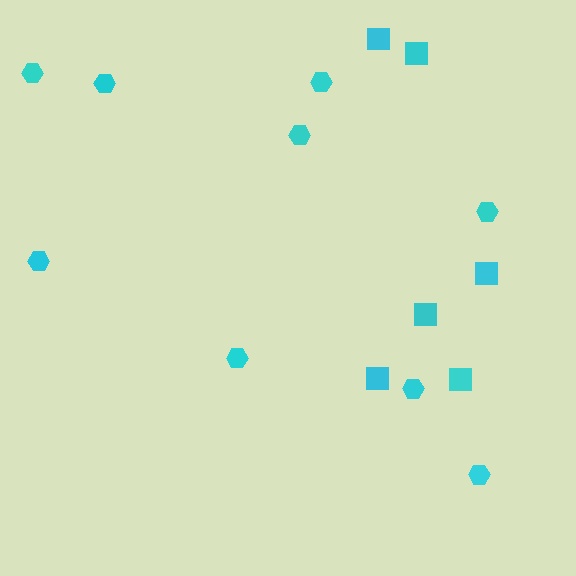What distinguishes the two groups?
There are 2 groups: one group of squares (6) and one group of hexagons (9).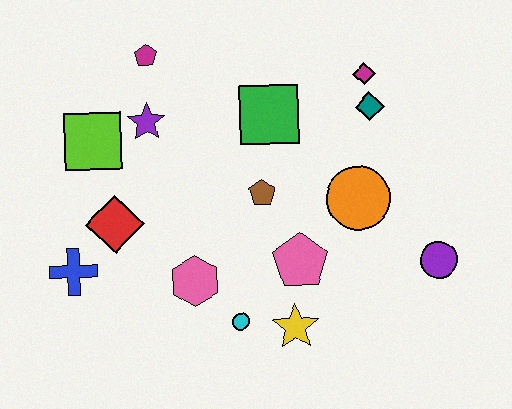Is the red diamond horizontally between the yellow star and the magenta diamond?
No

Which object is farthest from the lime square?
The purple circle is farthest from the lime square.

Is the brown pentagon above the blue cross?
Yes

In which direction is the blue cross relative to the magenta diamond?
The blue cross is to the left of the magenta diamond.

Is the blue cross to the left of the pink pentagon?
Yes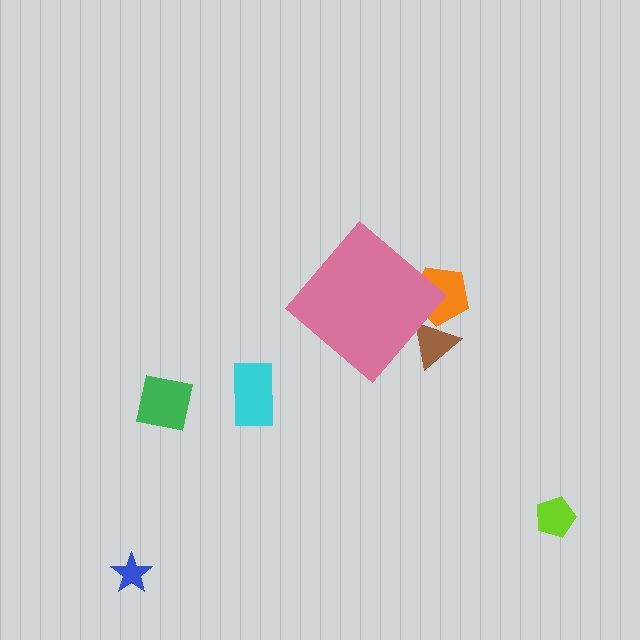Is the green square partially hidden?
No, the green square is fully visible.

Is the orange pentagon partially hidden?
Yes, the orange pentagon is partially hidden behind the pink diamond.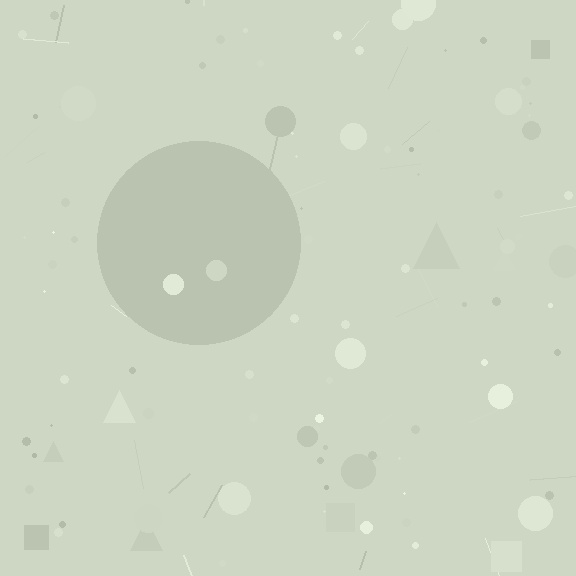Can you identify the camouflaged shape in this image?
The camouflaged shape is a circle.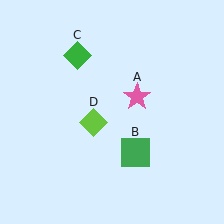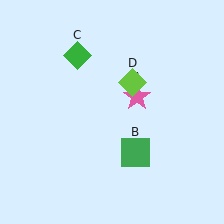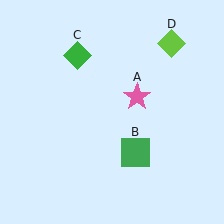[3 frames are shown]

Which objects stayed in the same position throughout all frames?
Pink star (object A) and green square (object B) and green diamond (object C) remained stationary.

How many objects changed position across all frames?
1 object changed position: lime diamond (object D).